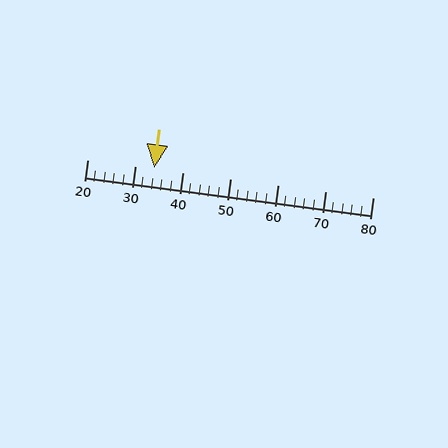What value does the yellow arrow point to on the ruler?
The yellow arrow points to approximately 34.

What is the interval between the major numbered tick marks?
The major tick marks are spaced 10 units apart.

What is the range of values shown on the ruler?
The ruler shows values from 20 to 80.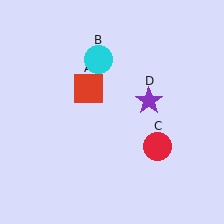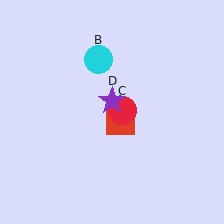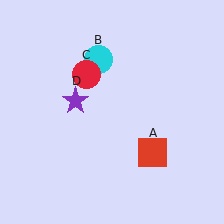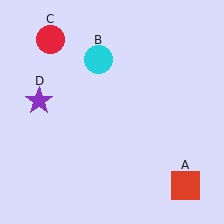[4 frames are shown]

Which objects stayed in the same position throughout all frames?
Cyan circle (object B) remained stationary.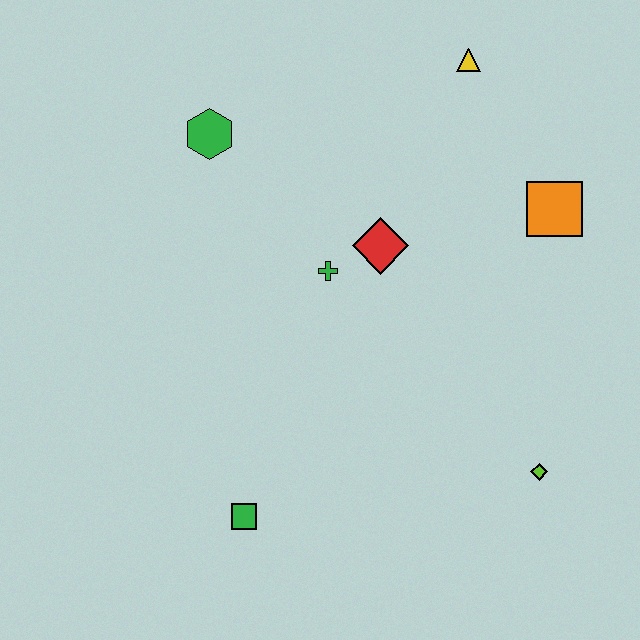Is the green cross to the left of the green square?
No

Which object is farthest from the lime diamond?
The green hexagon is farthest from the lime diamond.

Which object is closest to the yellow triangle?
The orange square is closest to the yellow triangle.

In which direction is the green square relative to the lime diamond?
The green square is to the left of the lime diamond.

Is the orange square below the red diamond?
No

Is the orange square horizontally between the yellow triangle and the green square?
No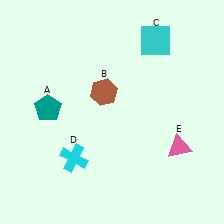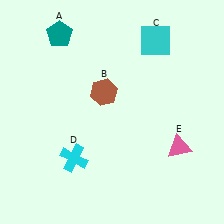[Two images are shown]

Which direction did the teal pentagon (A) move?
The teal pentagon (A) moved up.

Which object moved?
The teal pentagon (A) moved up.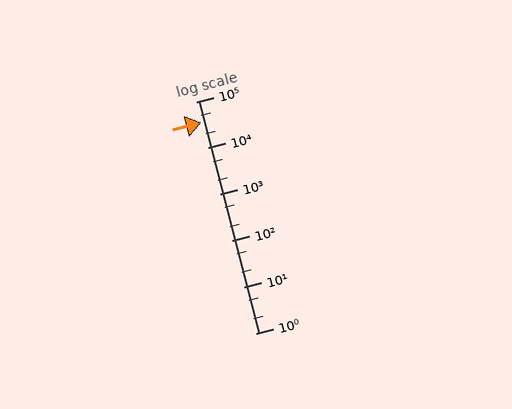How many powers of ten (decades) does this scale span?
The scale spans 5 decades, from 1 to 100000.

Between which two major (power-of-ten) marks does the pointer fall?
The pointer is between 10000 and 100000.